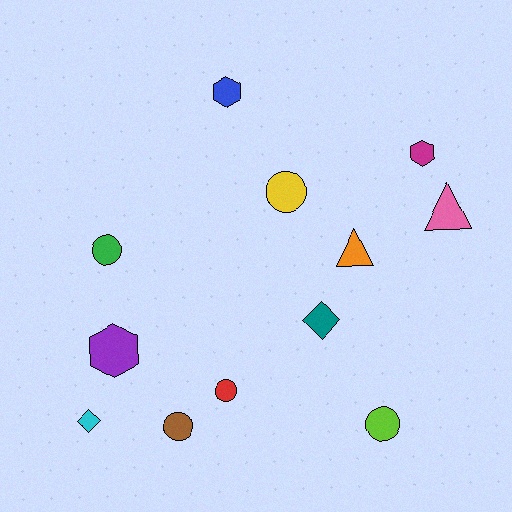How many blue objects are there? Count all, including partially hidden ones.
There is 1 blue object.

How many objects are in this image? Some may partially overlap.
There are 12 objects.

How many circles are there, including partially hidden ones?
There are 5 circles.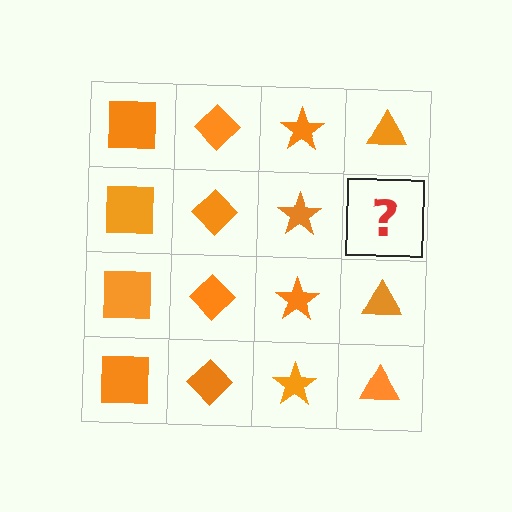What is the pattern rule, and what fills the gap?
The rule is that each column has a consistent shape. The gap should be filled with an orange triangle.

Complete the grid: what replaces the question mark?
The question mark should be replaced with an orange triangle.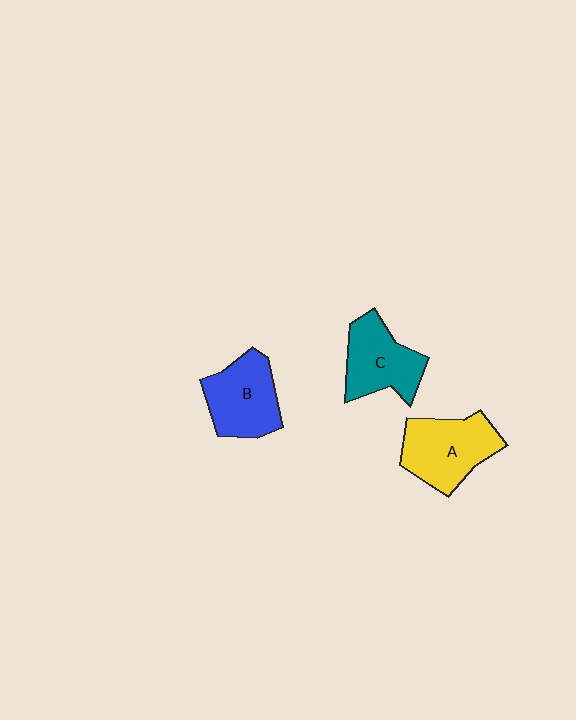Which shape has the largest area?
Shape A (yellow).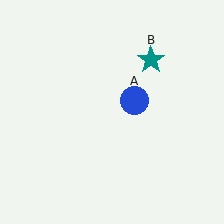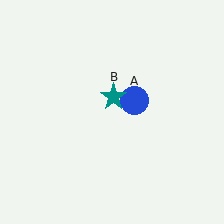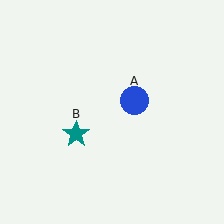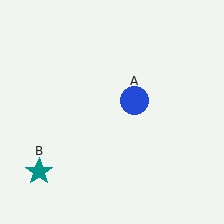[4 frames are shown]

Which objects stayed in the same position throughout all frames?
Blue circle (object A) remained stationary.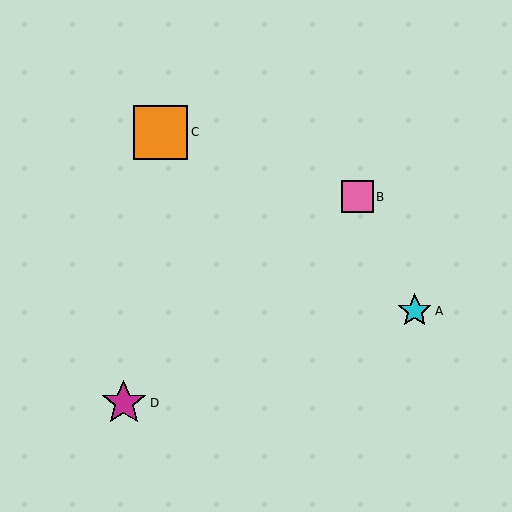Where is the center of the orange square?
The center of the orange square is at (160, 132).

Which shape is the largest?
The orange square (labeled C) is the largest.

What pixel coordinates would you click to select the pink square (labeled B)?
Click at (357, 197) to select the pink square B.